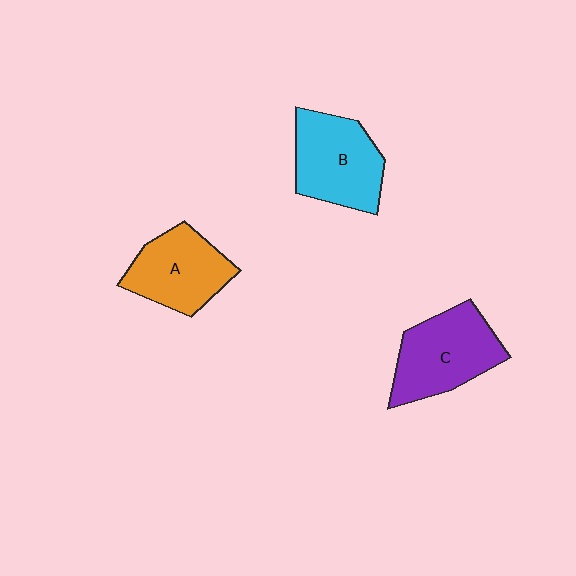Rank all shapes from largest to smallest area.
From largest to smallest: C (purple), B (cyan), A (orange).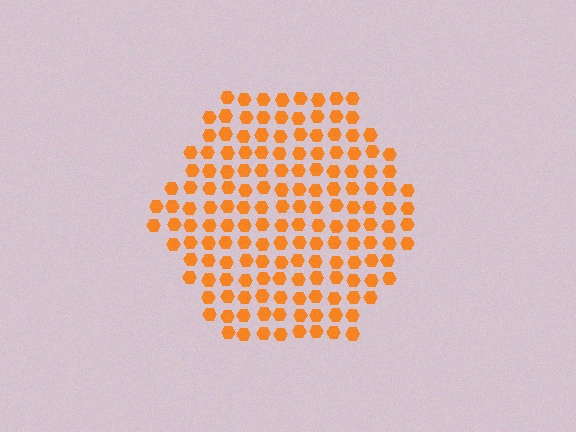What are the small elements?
The small elements are hexagons.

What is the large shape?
The large shape is a hexagon.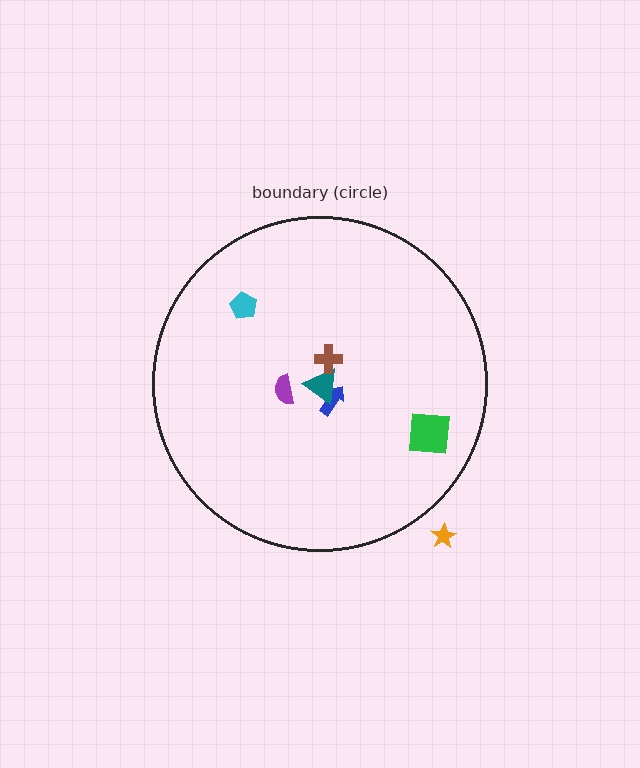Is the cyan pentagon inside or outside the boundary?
Inside.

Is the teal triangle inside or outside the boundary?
Inside.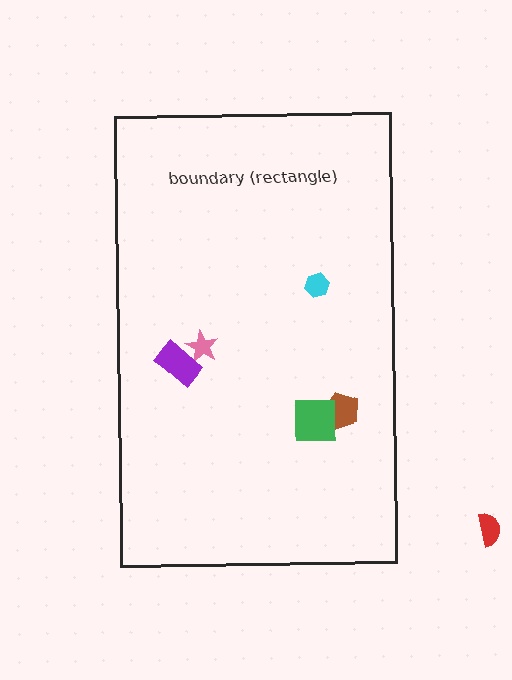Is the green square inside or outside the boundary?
Inside.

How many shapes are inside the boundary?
5 inside, 1 outside.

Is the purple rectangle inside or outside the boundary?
Inside.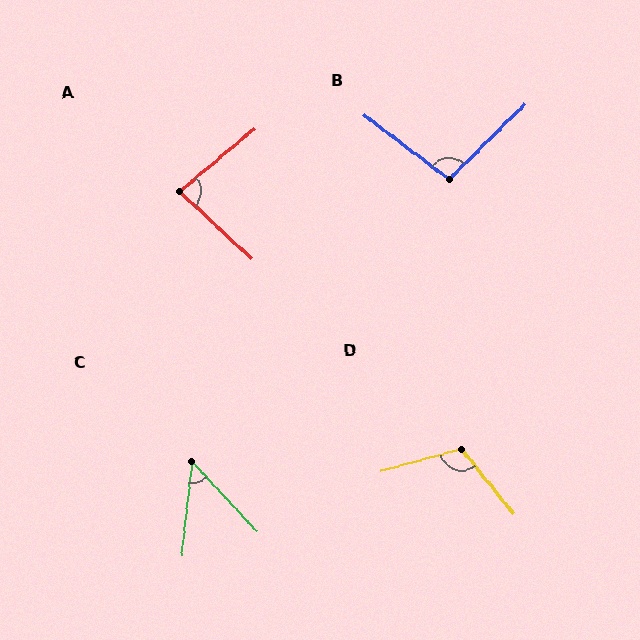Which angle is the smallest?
C, at approximately 50 degrees.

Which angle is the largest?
D, at approximately 113 degrees.